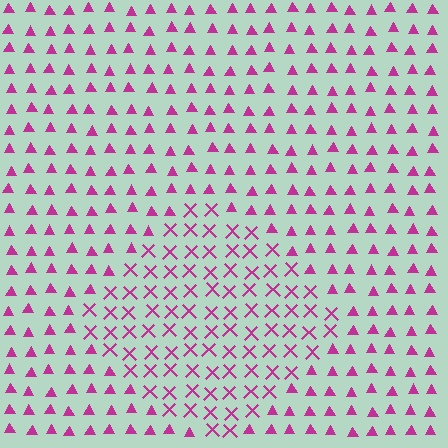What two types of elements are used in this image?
The image uses X marks inside the diamond region and triangles outside it.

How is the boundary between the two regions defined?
The boundary is defined by a change in element shape: X marks inside vs. triangles outside. All elements share the same color and spacing.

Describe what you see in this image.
The image is filled with small magenta elements arranged in a uniform grid. A diamond-shaped region contains X marks, while the surrounding area contains triangles. The boundary is defined purely by the change in element shape.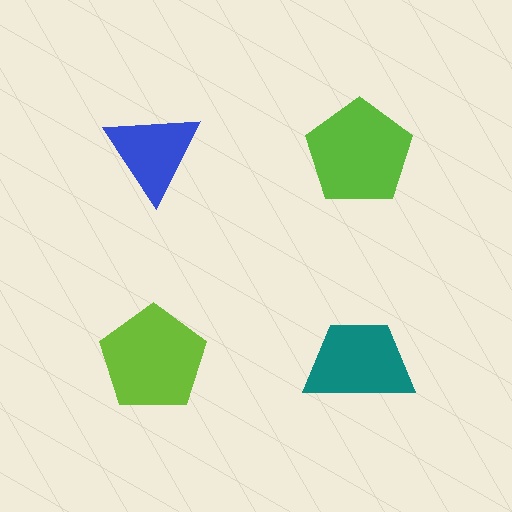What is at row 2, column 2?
A teal trapezoid.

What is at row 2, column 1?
A lime pentagon.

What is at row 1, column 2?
A lime pentagon.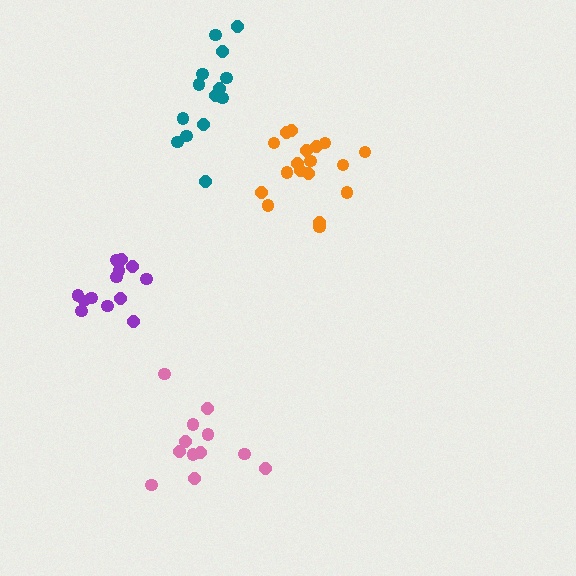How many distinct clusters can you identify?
There are 4 distinct clusters.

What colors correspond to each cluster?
The clusters are colored: teal, pink, purple, orange.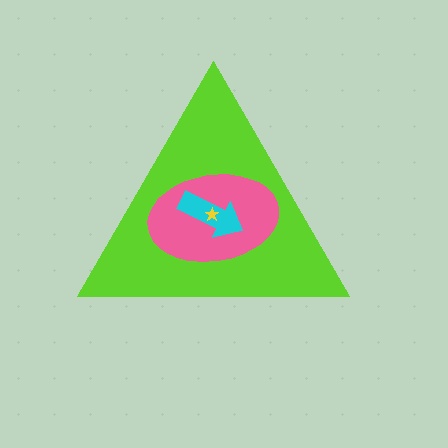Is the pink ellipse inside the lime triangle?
Yes.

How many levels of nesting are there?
4.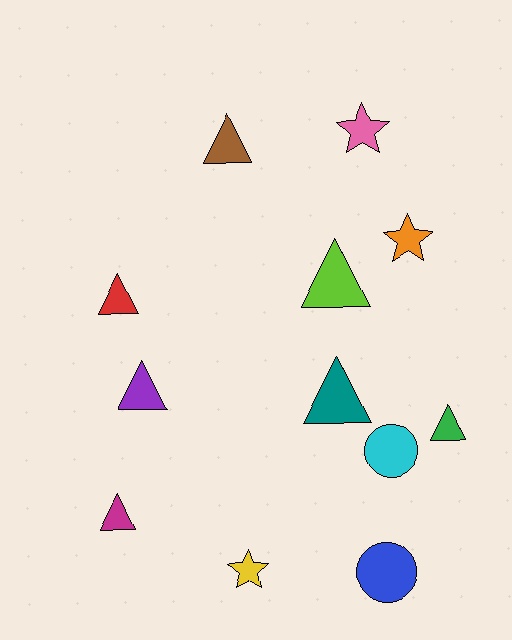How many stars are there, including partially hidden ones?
There are 3 stars.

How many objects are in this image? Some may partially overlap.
There are 12 objects.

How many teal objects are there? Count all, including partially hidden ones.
There is 1 teal object.